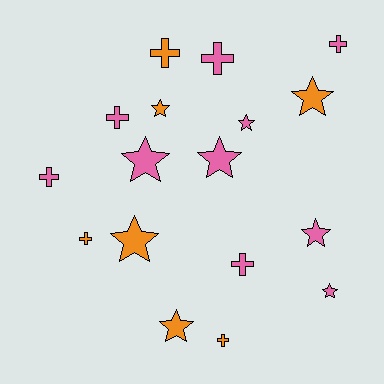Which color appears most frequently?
Pink, with 10 objects.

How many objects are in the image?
There are 17 objects.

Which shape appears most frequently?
Star, with 9 objects.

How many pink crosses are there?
There are 5 pink crosses.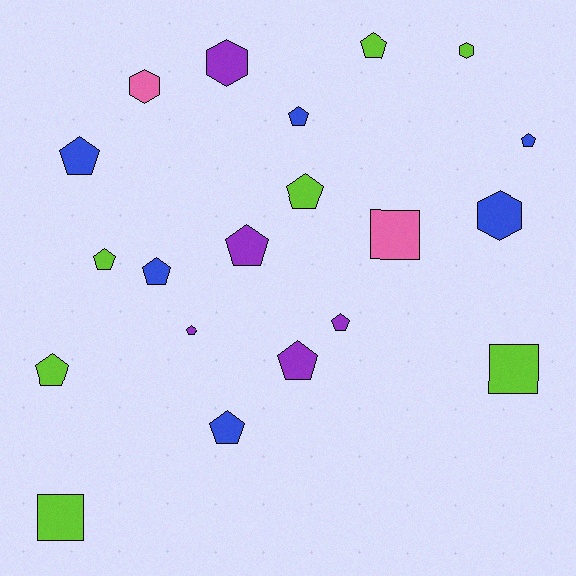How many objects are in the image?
There are 20 objects.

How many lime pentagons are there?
There are 4 lime pentagons.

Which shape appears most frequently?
Pentagon, with 13 objects.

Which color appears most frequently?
Lime, with 7 objects.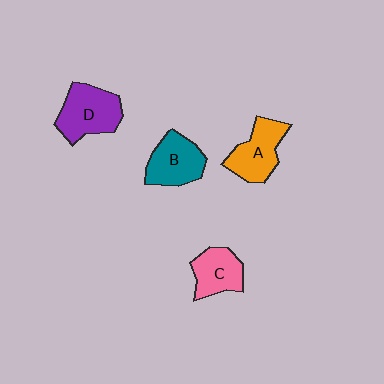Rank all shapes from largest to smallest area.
From largest to smallest: D (purple), A (orange), B (teal), C (pink).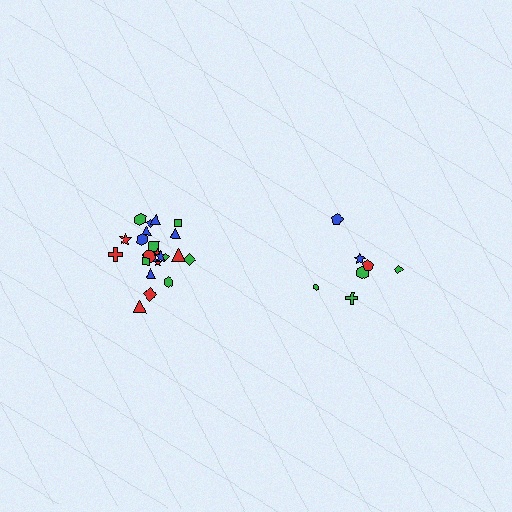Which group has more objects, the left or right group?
The left group.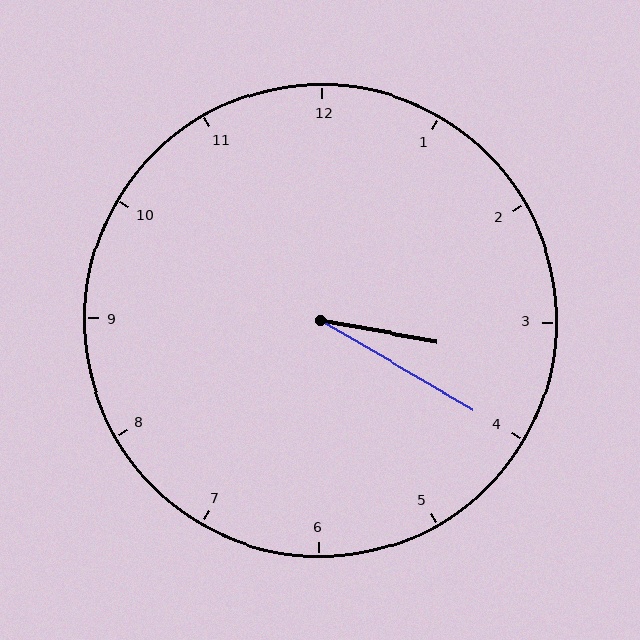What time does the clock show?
3:20.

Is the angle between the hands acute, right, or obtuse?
It is acute.